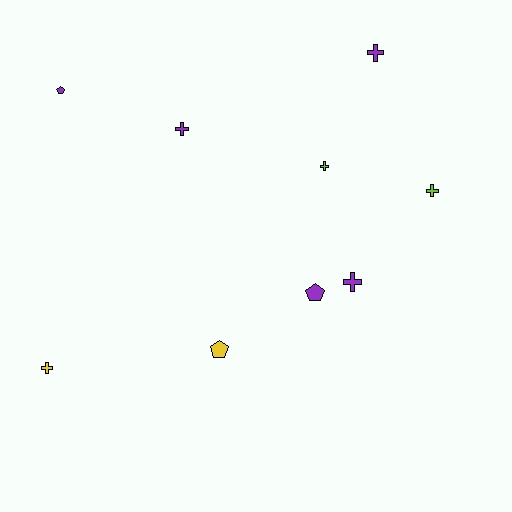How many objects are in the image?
There are 9 objects.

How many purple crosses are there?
There are 3 purple crosses.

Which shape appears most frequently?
Cross, with 6 objects.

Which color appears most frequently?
Purple, with 5 objects.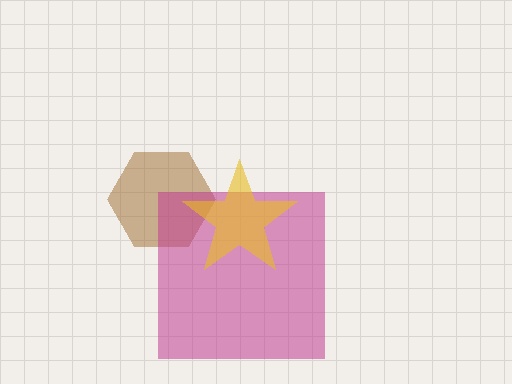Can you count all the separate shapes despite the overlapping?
Yes, there are 3 separate shapes.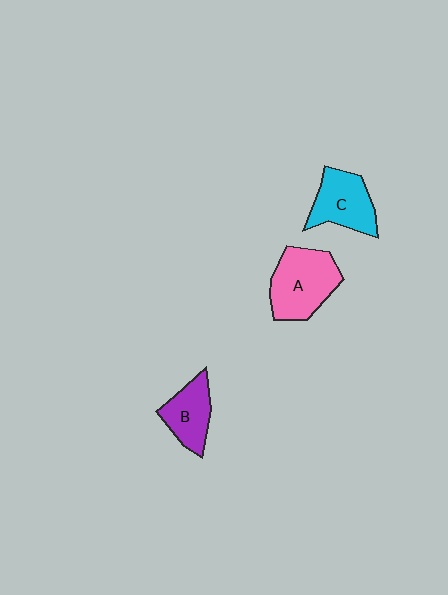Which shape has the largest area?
Shape A (pink).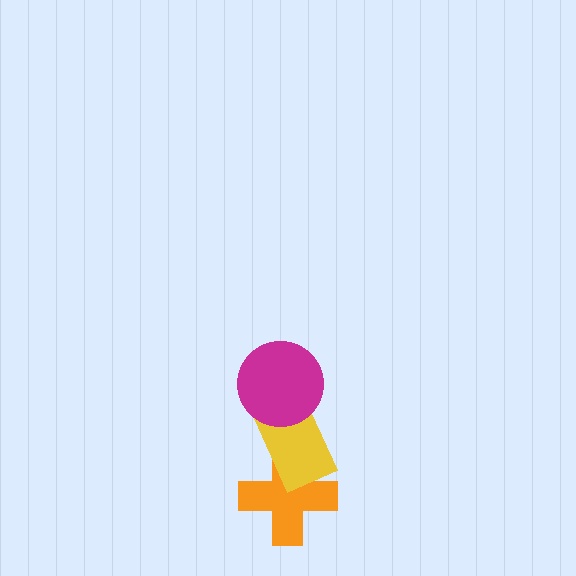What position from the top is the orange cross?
The orange cross is 3rd from the top.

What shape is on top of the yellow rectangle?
The magenta circle is on top of the yellow rectangle.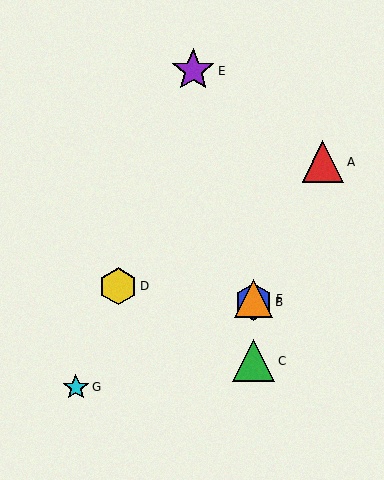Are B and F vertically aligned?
Yes, both are at x≈254.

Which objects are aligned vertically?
Objects B, C, F are aligned vertically.